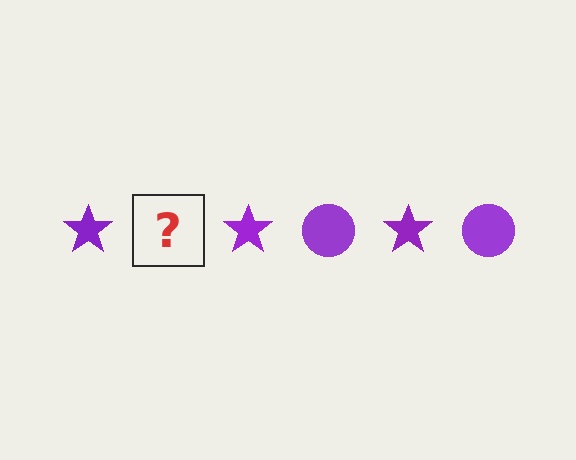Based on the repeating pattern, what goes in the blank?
The blank should be a purple circle.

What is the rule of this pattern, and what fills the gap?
The rule is that the pattern cycles through star, circle shapes in purple. The gap should be filled with a purple circle.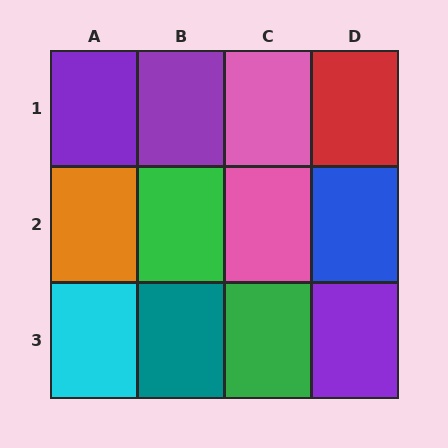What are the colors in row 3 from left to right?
Cyan, teal, green, purple.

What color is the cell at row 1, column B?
Purple.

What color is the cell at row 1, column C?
Pink.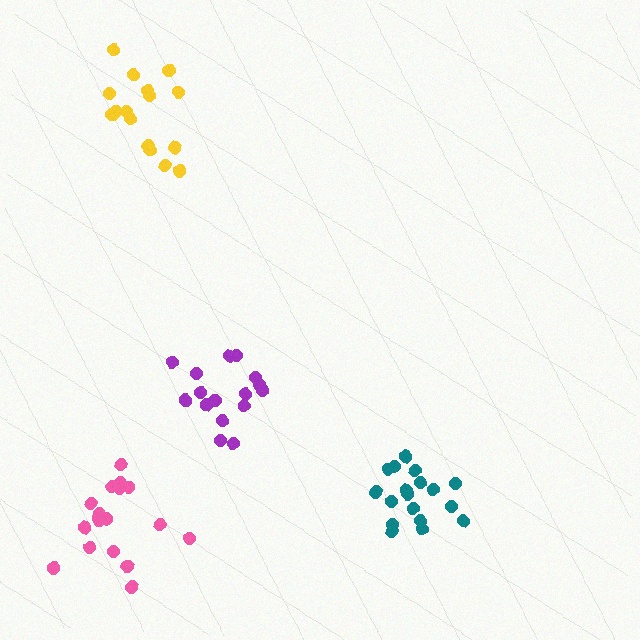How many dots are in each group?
Group 1: 16 dots, Group 2: 16 dots, Group 3: 18 dots, Group 4: 18 dots (68 total).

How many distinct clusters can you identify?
There are 4 distinct clusters.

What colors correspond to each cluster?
The clusters are colored: yellow, purple, teal, pink.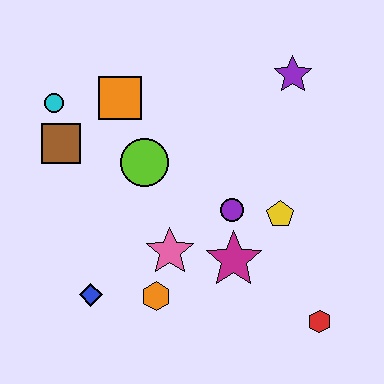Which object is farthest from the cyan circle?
The red hexagon is farthest from the cyan circle.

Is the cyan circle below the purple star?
Yes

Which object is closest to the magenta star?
The purple circle is closest to the magenta star.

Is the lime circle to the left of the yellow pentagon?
Yes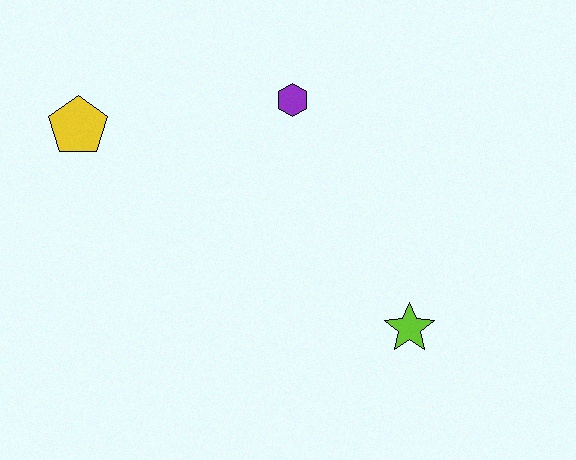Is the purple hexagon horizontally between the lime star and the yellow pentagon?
Yes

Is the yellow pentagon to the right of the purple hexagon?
No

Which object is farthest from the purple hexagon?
The lime star is farthest from the purple hexagon.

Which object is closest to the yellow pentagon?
The purple hexagon is closest to the yellow pentagon.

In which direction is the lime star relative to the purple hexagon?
The lime star is below the purple hexagon.